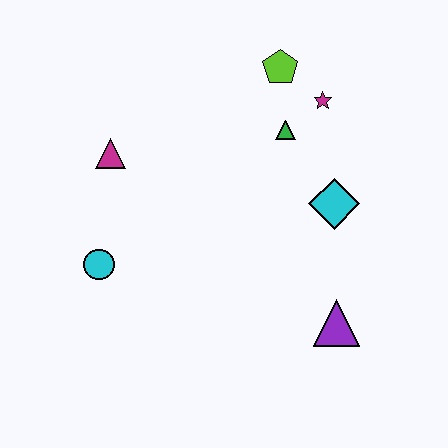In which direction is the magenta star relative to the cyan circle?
The magenta star is to the right of the cyan circle.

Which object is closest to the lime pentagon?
The magenta star is closest to the lime pentagon.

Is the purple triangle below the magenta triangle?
Yes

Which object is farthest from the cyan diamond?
The cyan circle is farthest from the cyan diamond.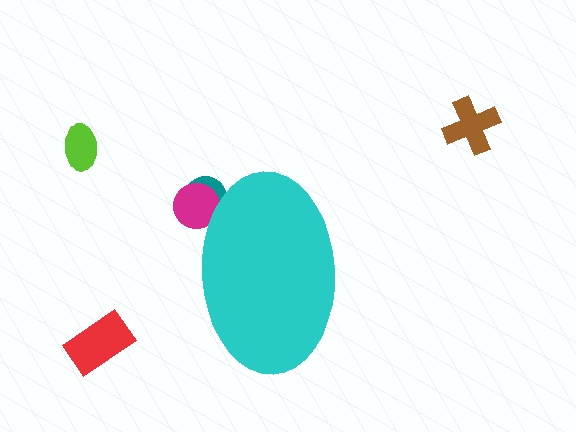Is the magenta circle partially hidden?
Yes, the magenta circle is partially hidden behind the cyan ellipse.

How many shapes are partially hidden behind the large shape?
2 shapes are partially hidden.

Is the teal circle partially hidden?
Yes, the teal circle is partially hidden behind the cyan ellipse.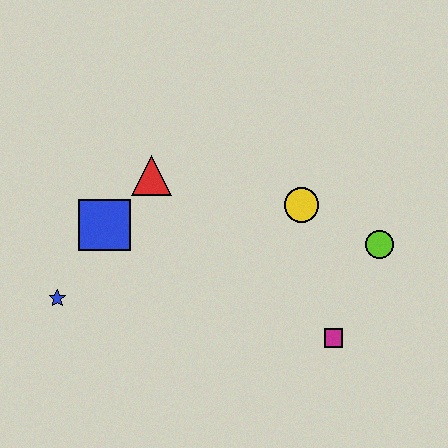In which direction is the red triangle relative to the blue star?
The red triangle is above the blue star.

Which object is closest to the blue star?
The blue square is closest to the blue star.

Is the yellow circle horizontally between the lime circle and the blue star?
Yes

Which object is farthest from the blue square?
The lime circle is farthest from the blue square.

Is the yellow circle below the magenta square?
No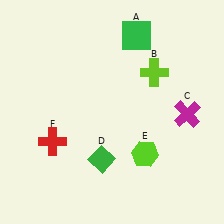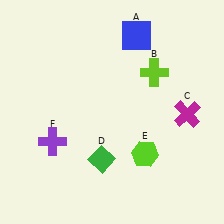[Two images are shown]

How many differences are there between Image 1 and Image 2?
There are 2 differences between the two images.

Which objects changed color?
A changed from green to blue. F changed from red to purple.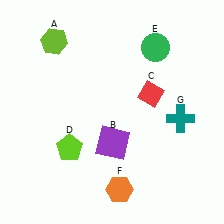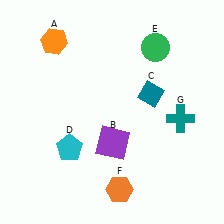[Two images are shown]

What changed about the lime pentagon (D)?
In Image 1, D is lime. In Image 2, it changed to cyan.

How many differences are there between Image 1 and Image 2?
There are 3 differences between the two images.